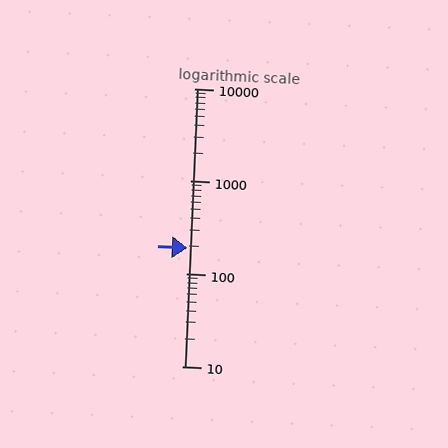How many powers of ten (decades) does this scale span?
The scale spans 3 decades, from 10 to 10000.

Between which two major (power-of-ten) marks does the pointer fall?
The pointer is between 100 and 1000.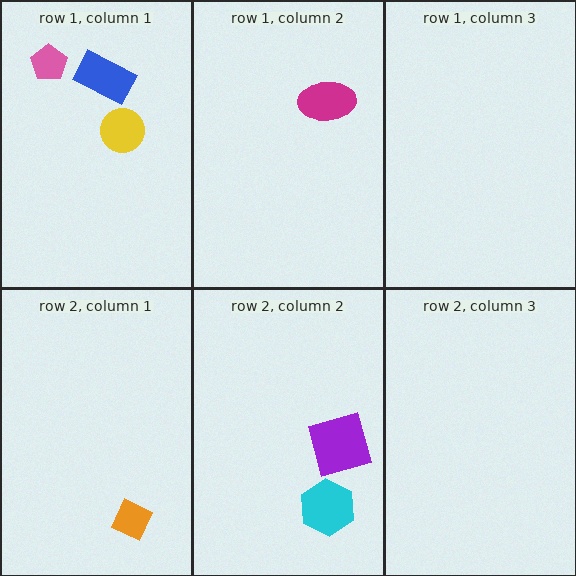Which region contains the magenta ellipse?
The row 1, column 2 region.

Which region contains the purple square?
The row 2, column 2 region.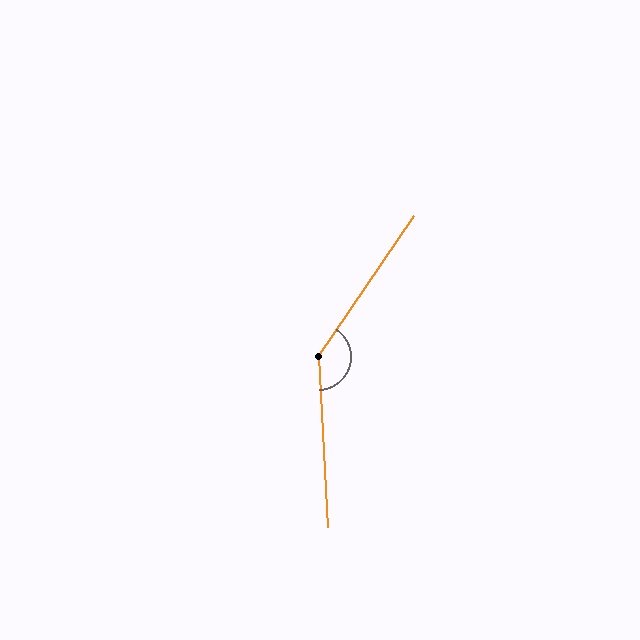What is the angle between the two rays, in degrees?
Approximately 143 degrees.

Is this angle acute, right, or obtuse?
It is obtuse.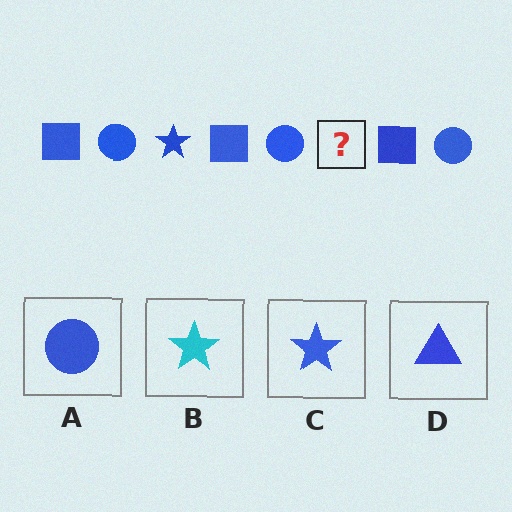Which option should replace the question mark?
Option C.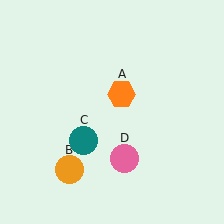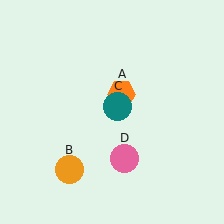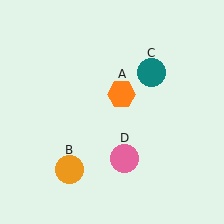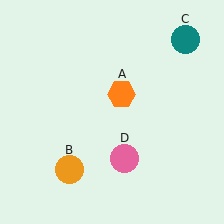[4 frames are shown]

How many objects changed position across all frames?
1 object changed position: teal circle (object C).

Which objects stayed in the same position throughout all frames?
Orange hexagon (object A) and orange circle (object B) and pink circle (object D) remained stationary.